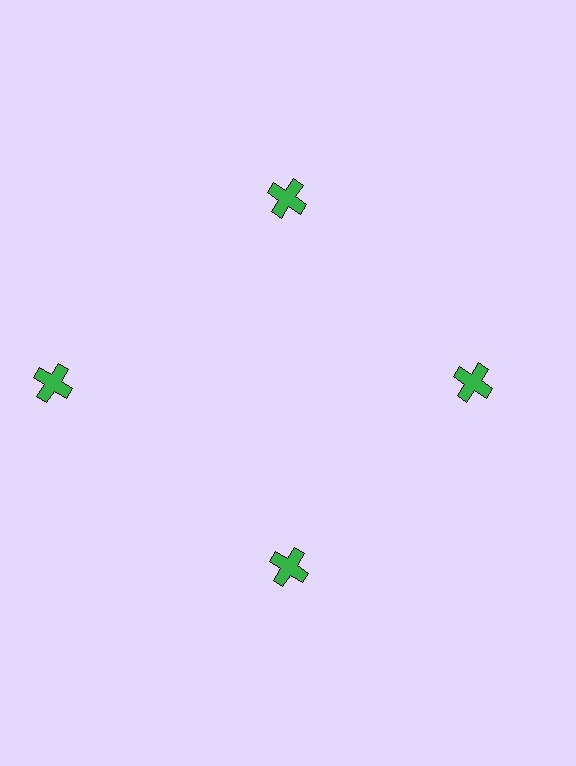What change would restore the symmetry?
The symmetry would be restored by moving it inward, back onto the ring so that all 4 crosses sit at equal angles and equal distance from the center.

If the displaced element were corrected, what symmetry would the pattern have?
It would have 4-fold rotational symmetry — the pattern would map onto itself every 90 degrees.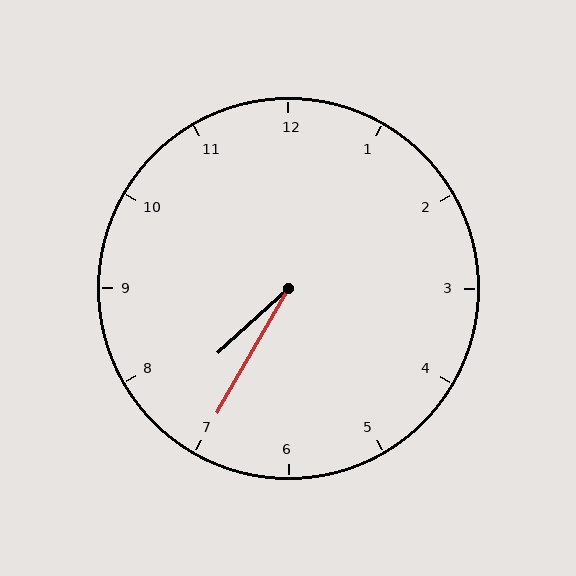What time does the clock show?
7:35.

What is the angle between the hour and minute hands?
Approximately 18 degrees.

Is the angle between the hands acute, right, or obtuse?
It is acute.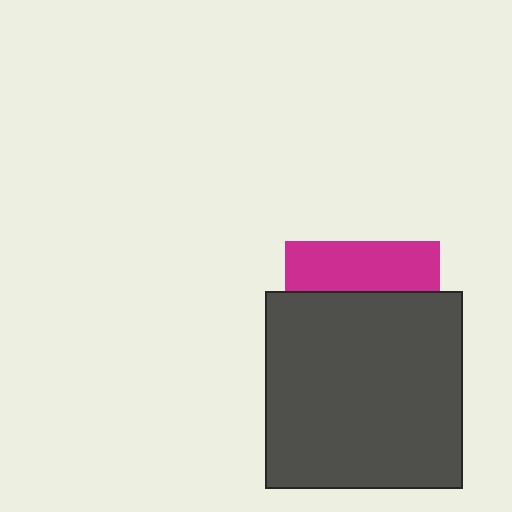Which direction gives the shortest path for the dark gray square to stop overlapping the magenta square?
Moving down gives the shortest separation.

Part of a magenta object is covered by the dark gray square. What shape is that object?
It is a square.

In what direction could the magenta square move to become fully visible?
The magenta square could move up. That would shift it out from behind the dark gray square entirely.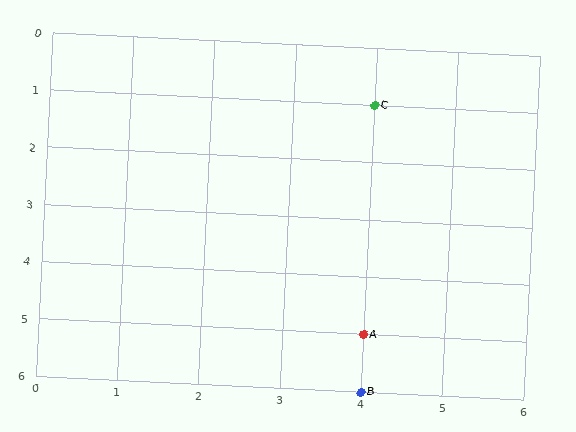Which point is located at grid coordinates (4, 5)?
Point A is at (4, 5).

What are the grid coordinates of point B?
Point B is at grid coordinates (4, 6).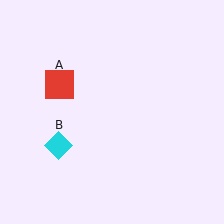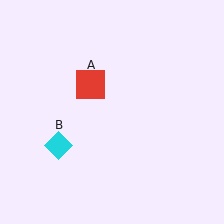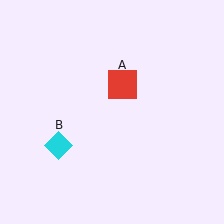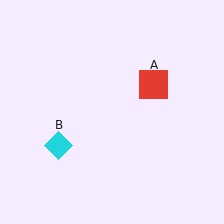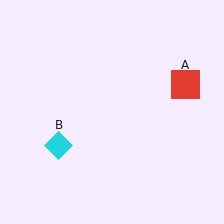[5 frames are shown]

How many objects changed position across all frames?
1 object changed position: red square (object A).